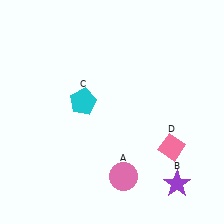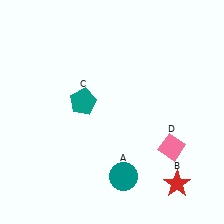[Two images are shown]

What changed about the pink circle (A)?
In Image 1, A is pink. In Image 2, it changed to teal.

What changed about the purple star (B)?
In Image 1, B is purple. In Image 2, it changed to red.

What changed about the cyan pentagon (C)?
In Image 1, C is cyan. In Image 2, it changed to teal.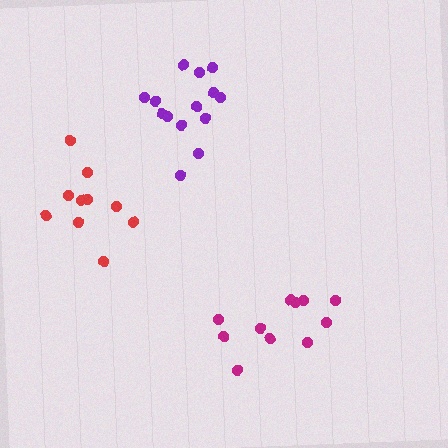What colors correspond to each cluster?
The clusters are colored: purple, magenta, red.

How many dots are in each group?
Group 1: 14 dots, Group 2: 11 dots, Group 3: 10 dots (35 total).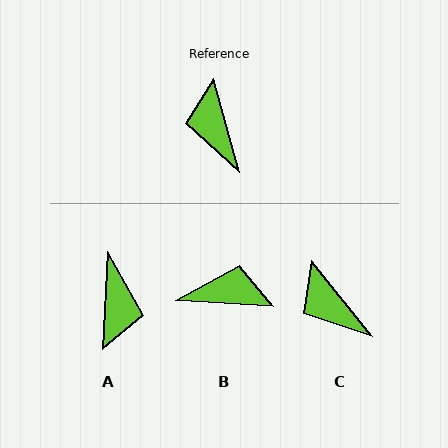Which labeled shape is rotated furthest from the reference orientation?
A, about 162 degrees away.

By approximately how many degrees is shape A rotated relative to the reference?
Approximately 162 degrees counter-clockwise.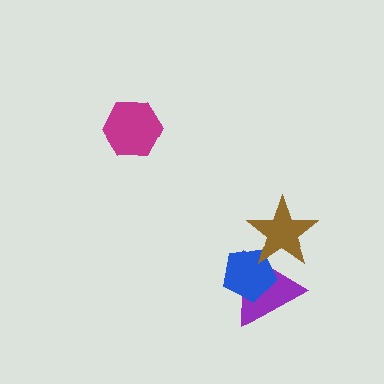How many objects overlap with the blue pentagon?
2 objects overlap with the blue pentagon.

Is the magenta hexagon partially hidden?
No, no other shape covers it.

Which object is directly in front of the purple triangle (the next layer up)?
The blue pentagon is directly in front of the purple triangle.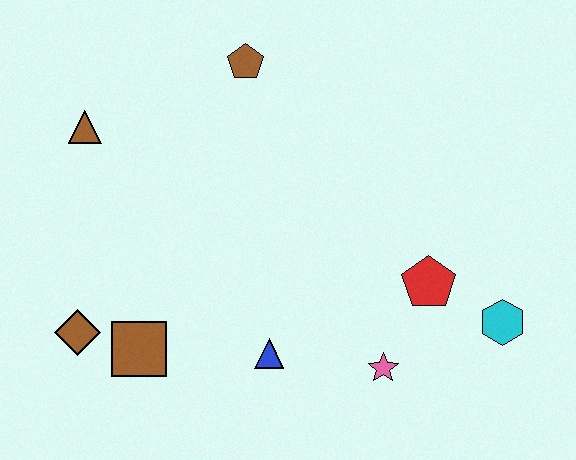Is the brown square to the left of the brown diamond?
No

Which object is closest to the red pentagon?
The cyan hexagon is closest to the red pentagon.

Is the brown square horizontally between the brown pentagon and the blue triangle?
No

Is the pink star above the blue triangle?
No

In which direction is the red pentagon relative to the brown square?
The red pentagon is to the right of the brown square.